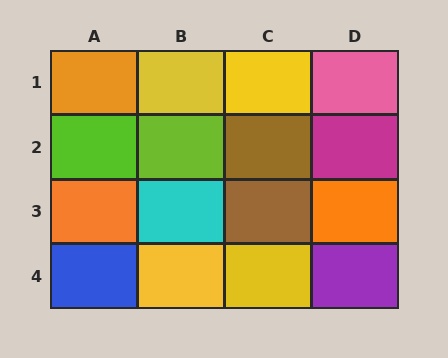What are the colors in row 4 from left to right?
Blue, yellow, yellow, purple.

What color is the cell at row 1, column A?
Orange.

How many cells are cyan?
1 cell is cyan.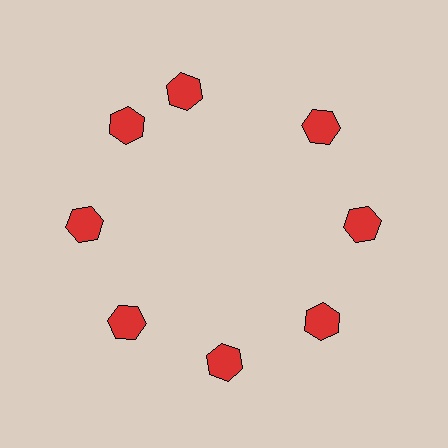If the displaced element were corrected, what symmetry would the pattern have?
It would have 8-fold rotational symmetry — the pattern would map onto itself every 45 degrees.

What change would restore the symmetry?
The symmetry would be restored by rotating it back into even spacing with its neighbors so that all 8 hexagons sit at equal angles and equal distance from the center.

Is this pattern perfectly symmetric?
No. The 8 red hexagons are arranged in a ring, but one element near the 12 o'clock position is rotated out of alignment along the ring, breaking the 8-fold rotational symmetry.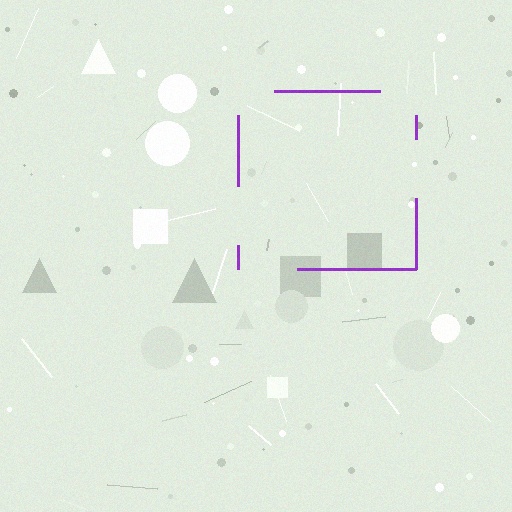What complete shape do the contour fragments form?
The contour fragments form a square.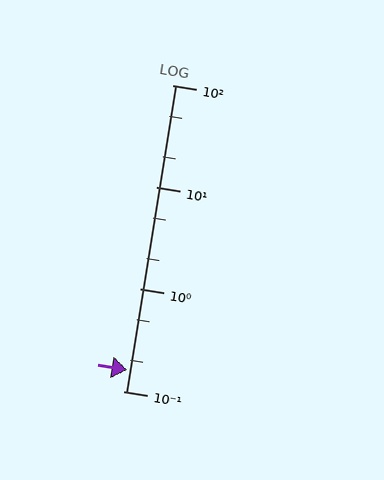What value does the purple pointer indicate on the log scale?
The pointer indicates approximately 0.16.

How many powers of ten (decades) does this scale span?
The scale spans 3 decades, from 0.1 to 100.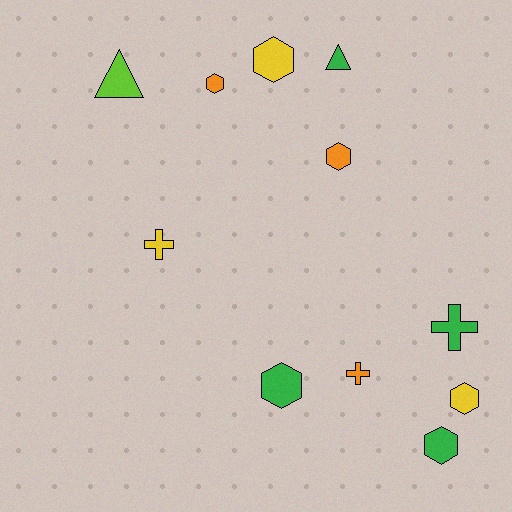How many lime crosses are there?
There are no lime crosses.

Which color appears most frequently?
Green, with 4 objects.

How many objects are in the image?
There are 11 objects.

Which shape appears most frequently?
Hexagon, with 6 objects.